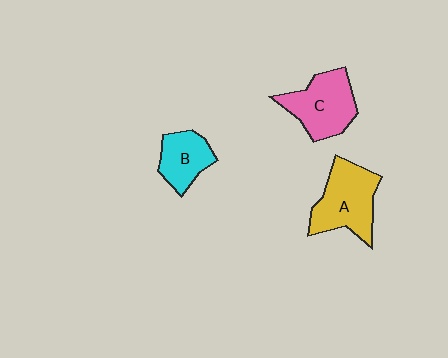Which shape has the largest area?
Shape A (yellow).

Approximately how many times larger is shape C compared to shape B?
Approximately 1.5 times.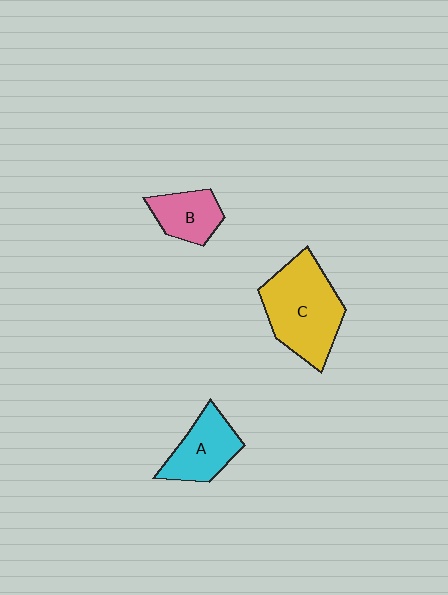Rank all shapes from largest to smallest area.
From largest to smallest: C (yellow), A (cyan), B (pink).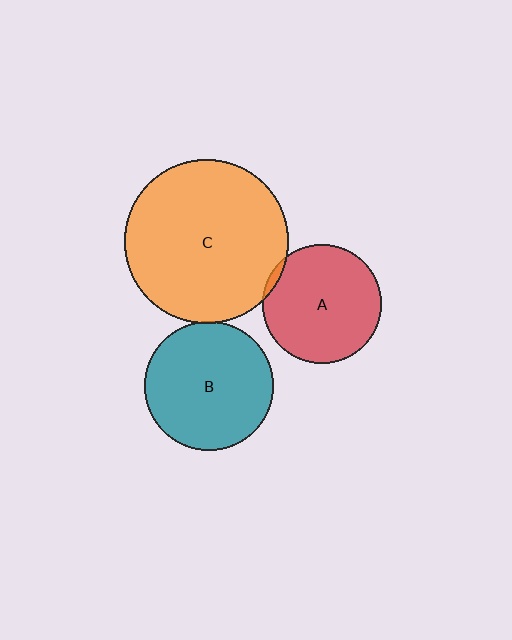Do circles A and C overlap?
Yes.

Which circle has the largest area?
Circle C (orange).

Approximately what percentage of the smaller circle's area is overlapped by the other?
Approximately 5%.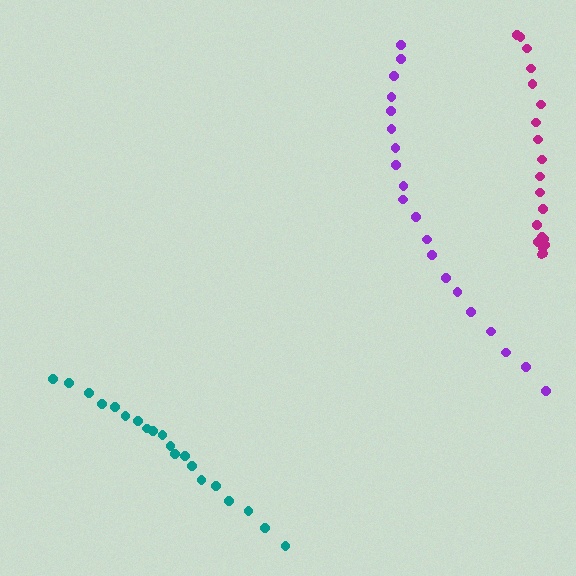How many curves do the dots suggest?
There are 3 distinct paths.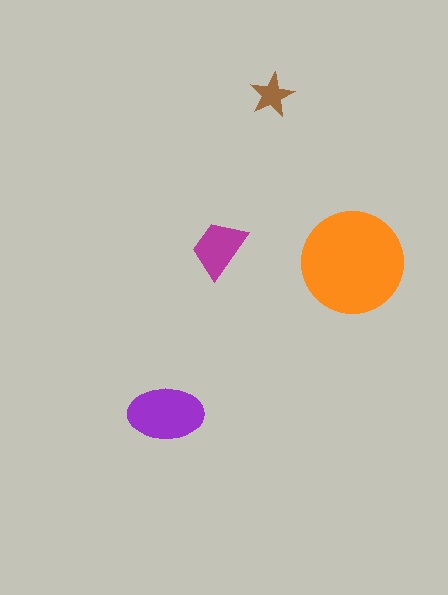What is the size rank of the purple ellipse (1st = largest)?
2nd.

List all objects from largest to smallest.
The orange circle, the purple ellipse, the magenta trapezoid, the brown star.